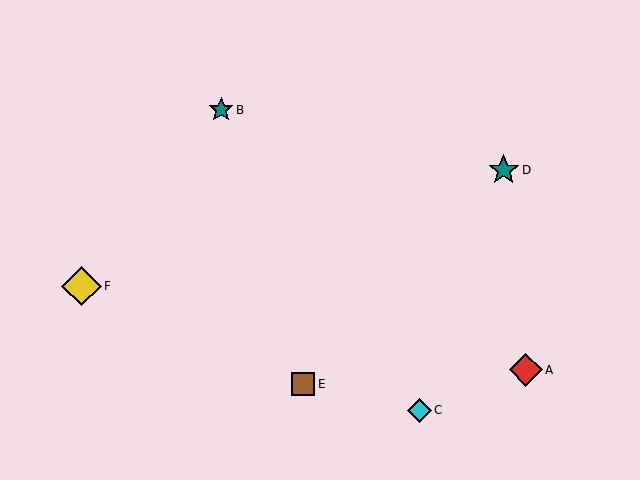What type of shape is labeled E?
Shape E is a brown square.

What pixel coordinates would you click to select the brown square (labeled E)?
Click at (303, 384) to select the brown square E.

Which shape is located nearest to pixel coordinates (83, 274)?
The yellow diamond (labeled F) at (82, 286) is nearest to that location.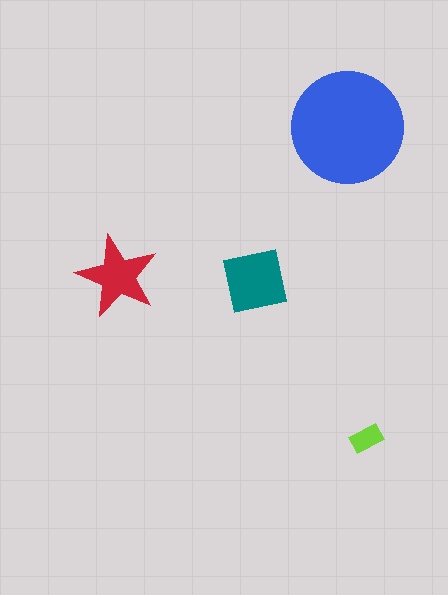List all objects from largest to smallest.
The blue circle, the teal square, the red star, the lime rectangle.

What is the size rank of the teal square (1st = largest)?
2nd.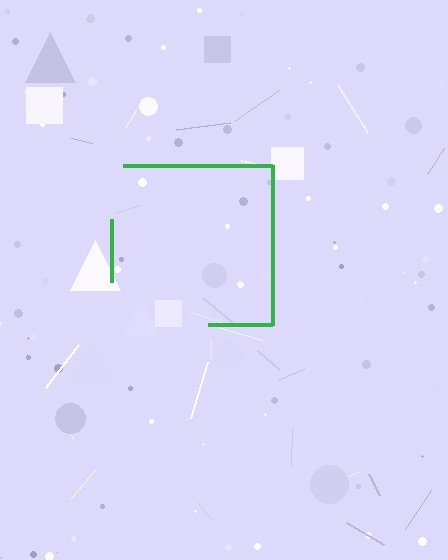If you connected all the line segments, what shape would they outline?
They would outline a square.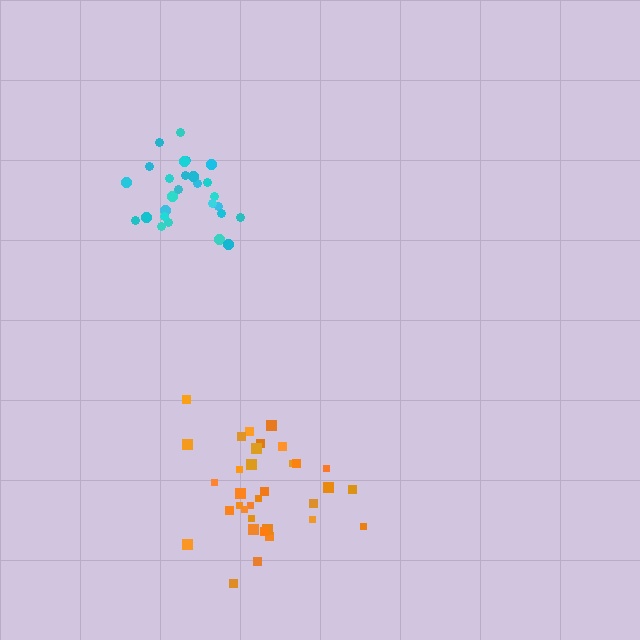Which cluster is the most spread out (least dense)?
Orange.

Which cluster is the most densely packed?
Cyan.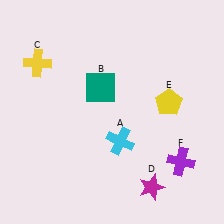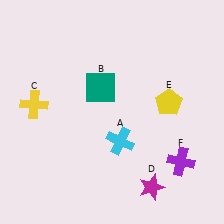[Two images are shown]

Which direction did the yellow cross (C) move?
The yellow cross (C) moved down.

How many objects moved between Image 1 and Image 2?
1 object moved between the two images.